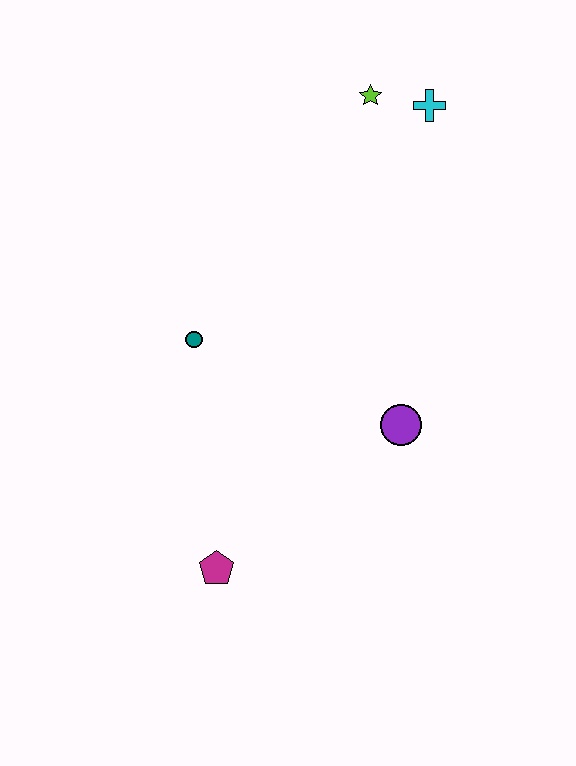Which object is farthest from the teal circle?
The cyan cross is farthest from the teal circle.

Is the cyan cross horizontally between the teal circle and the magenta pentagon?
No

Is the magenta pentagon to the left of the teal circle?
No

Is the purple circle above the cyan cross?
No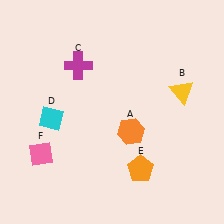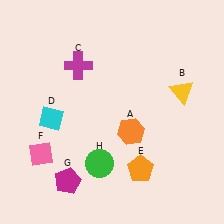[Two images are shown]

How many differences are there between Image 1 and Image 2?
There are 2 differences between the two images.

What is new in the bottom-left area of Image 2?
A magenta pentagon (G) was added in the bottom-left area of Image 2.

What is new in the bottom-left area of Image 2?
A green circle (H) was added in the bottom-left area of Image 2.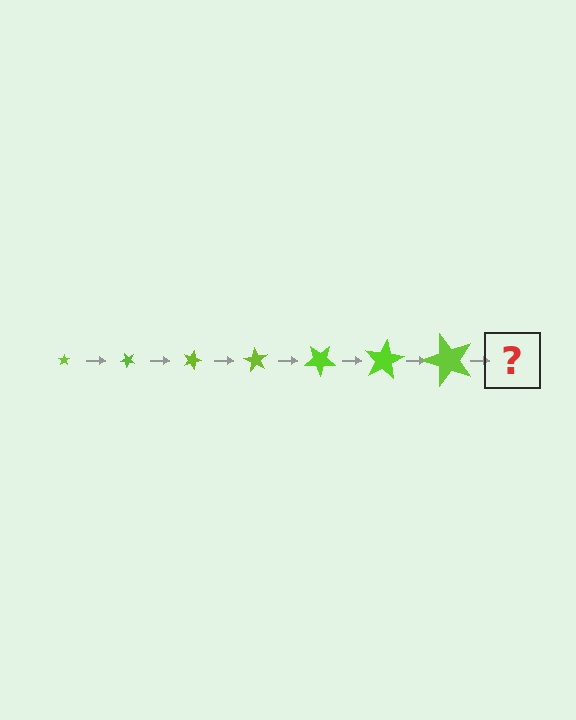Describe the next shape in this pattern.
It should be a star, larger than the previous one and rotated 315 degrees from the start.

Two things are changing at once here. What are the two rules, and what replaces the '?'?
The two rules are that the star grows larger each step and it rotates 45 degrees each step. The '?' should be a star, larger than the previous one and rotated 315 degrees from the start.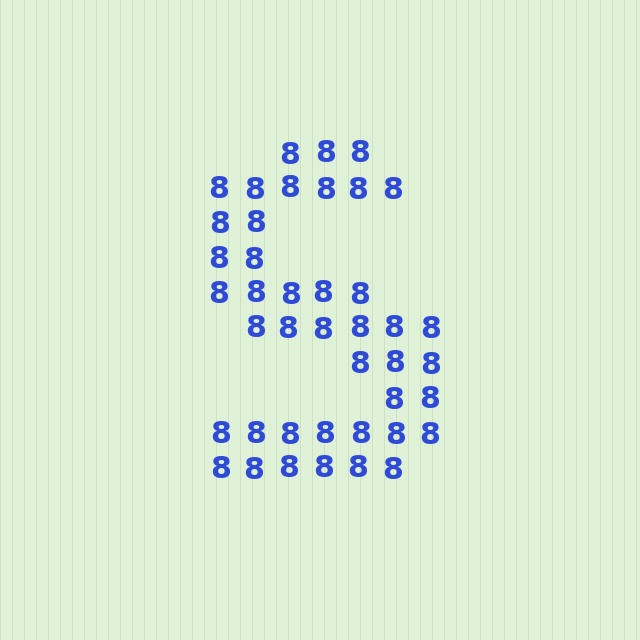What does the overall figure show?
The overall figure shows the letter S.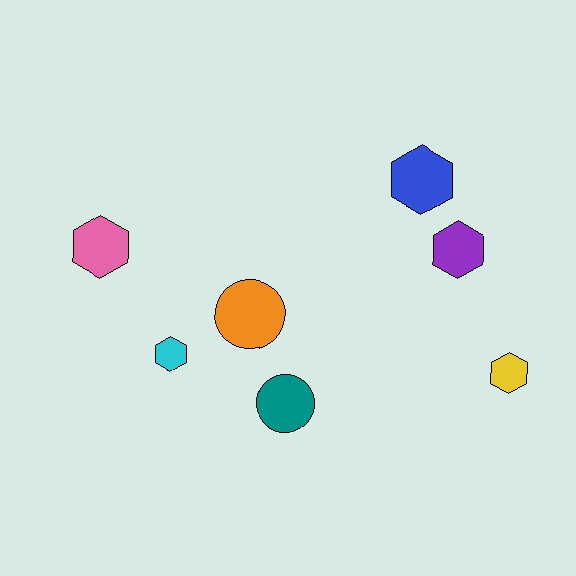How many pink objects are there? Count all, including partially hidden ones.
There is 1 pink object.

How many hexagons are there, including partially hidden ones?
There are 5 hexagons.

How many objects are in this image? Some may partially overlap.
There are 7 objects.